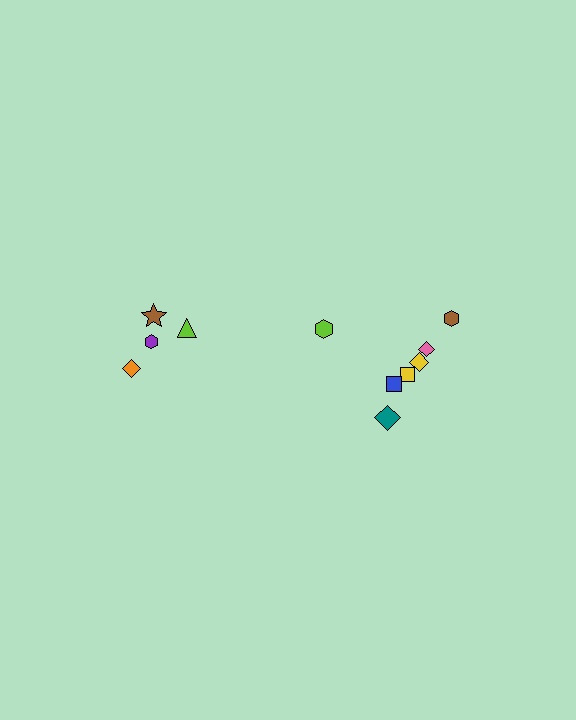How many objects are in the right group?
There are 7 objects.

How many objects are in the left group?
There are 4 objects.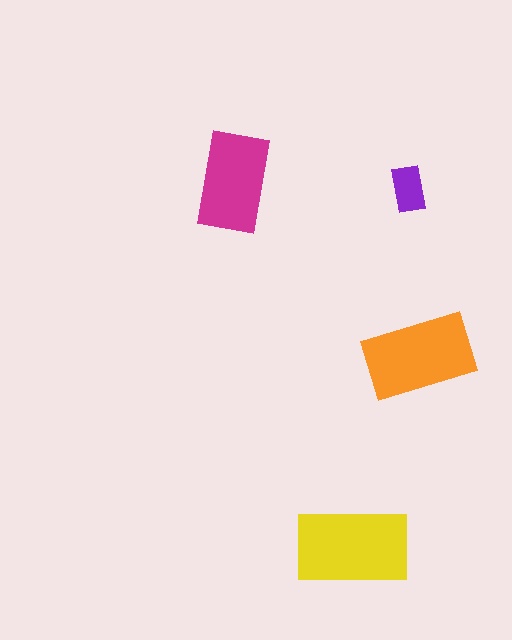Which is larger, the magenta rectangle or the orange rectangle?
The orange one.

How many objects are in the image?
There are 4 objects in the image.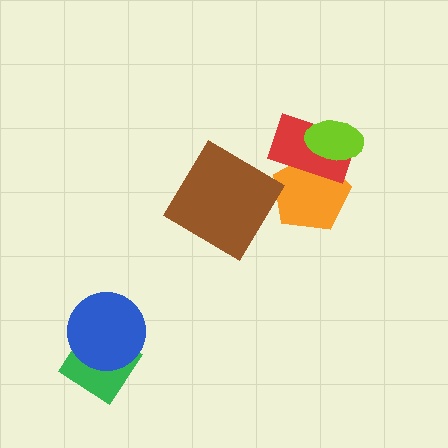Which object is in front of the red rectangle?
The lime ellipse is in front of the red rectangle.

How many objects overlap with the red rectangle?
2 objects overlap with the red rectangle.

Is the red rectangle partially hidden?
Yes, it is partially covered by another shape.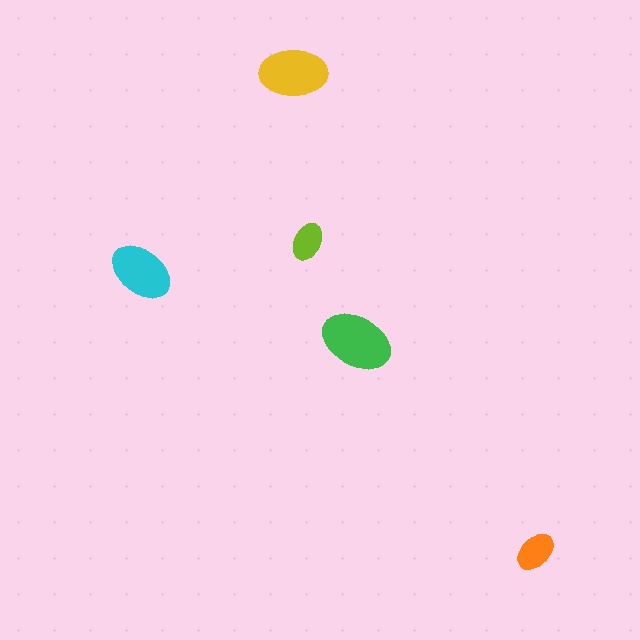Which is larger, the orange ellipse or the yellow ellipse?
The yellow one.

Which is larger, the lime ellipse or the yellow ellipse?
The yellow one.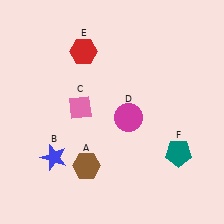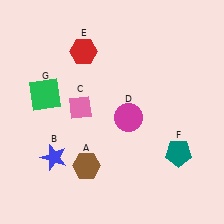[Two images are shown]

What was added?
A green square (G) was added in Image 2.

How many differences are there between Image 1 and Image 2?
There is 1 difference between the two images.